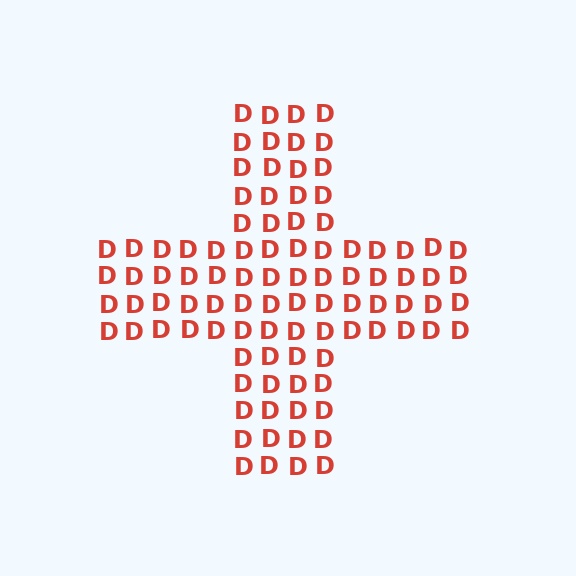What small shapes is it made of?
It is made of small letter D's.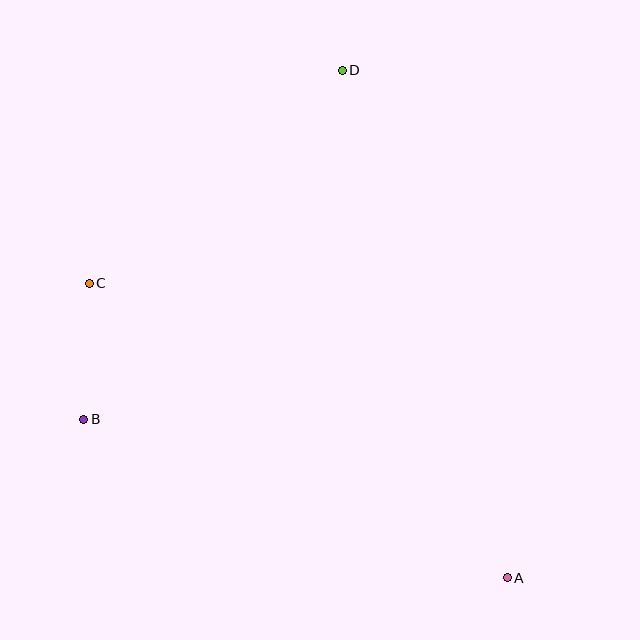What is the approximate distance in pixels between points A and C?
The distance between A and C is approximately 511 pixels.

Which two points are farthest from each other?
Points A and D are farthest from each other.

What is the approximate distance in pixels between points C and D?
The distance between C and D is approximately 331 pixels.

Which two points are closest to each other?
Points B and C are closest to each other.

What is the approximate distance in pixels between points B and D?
The distance between B and D is approximately 435 pixels.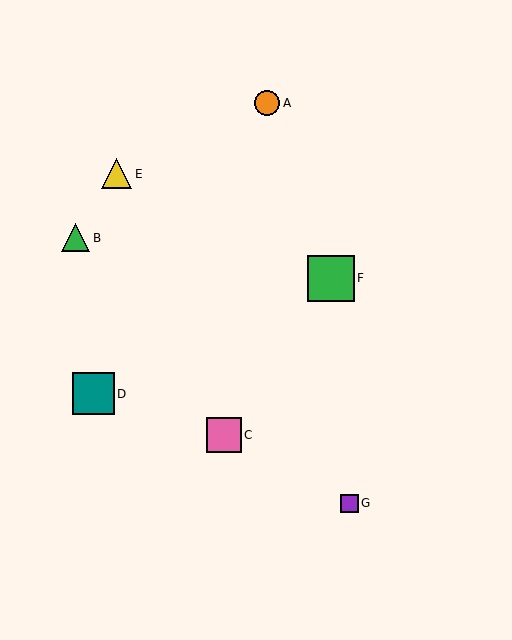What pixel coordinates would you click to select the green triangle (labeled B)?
Click at (76, 238) to select the green triangle B.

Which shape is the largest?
The green square (labeled F) is the largest.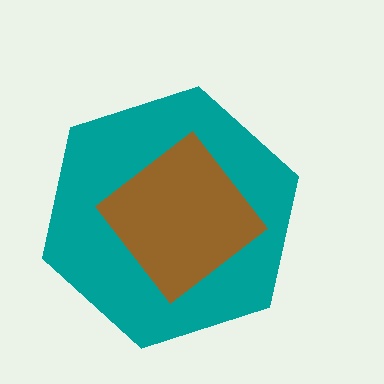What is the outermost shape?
The teal hexagon.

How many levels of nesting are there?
2.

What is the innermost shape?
The brown diamond.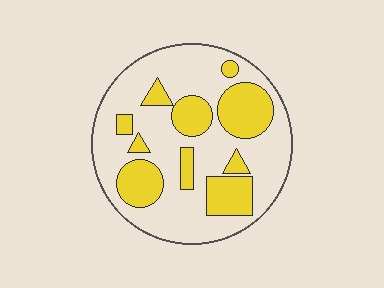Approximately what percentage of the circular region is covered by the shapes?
Approximately 30%.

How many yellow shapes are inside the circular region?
10.